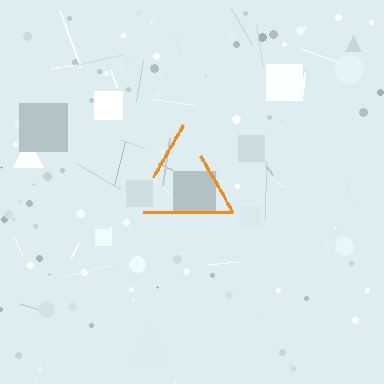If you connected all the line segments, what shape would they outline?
They would outline a triangle.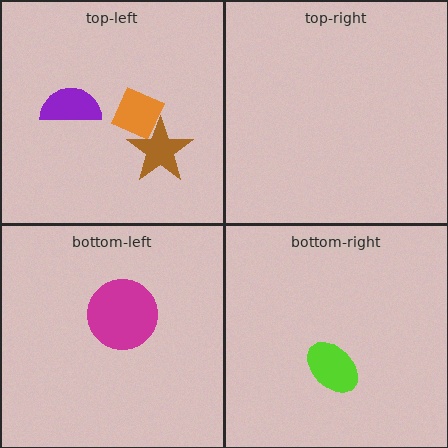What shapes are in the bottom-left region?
The magenta circle.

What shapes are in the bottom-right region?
The lime ellipse.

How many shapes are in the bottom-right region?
1.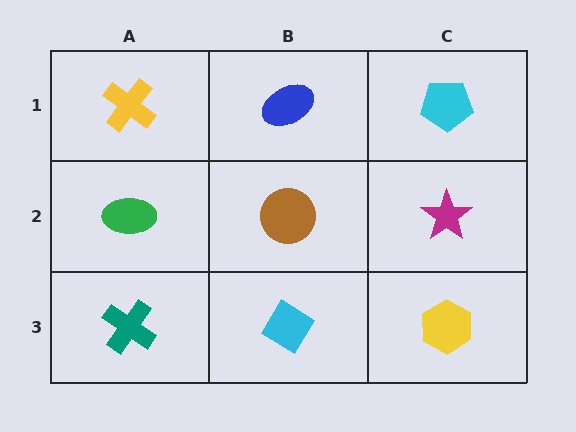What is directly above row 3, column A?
A green ellipse.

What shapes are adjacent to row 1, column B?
A brown circle (row 2, column B), a yellow cross (row 1, column A), a cyan pentagon (row 1, column C).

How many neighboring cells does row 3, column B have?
3.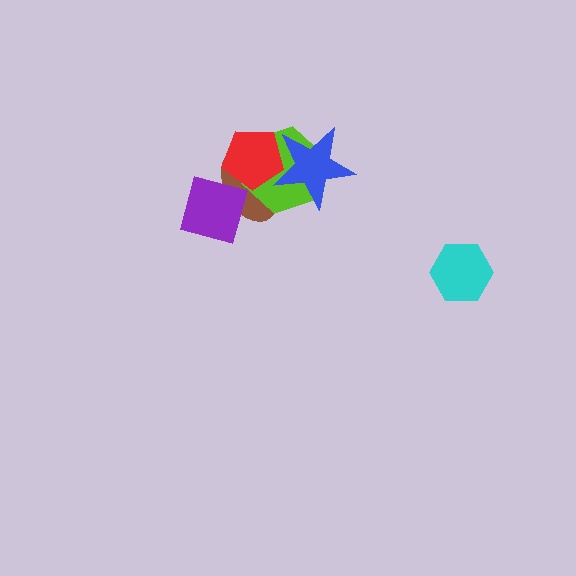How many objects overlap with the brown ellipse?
4 objects overlap with the brown ellipse.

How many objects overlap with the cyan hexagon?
0 objects overlap with the cyan hexagon.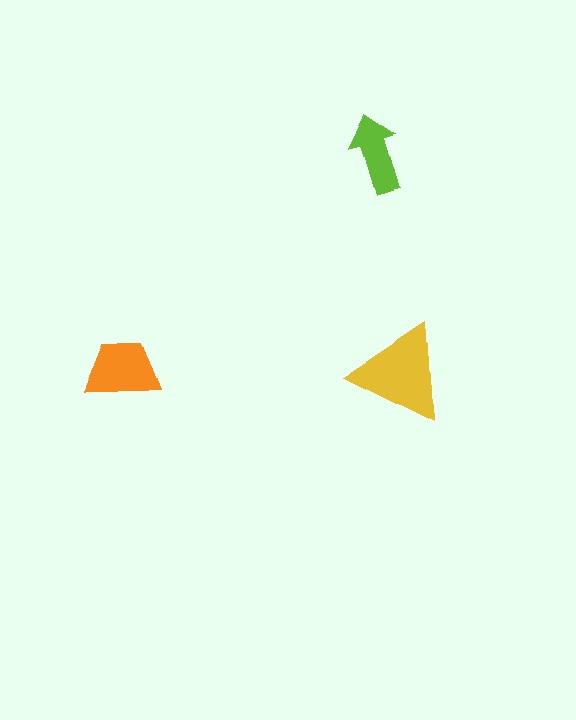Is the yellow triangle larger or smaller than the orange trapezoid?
Larger.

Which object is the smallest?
The lime arrow.